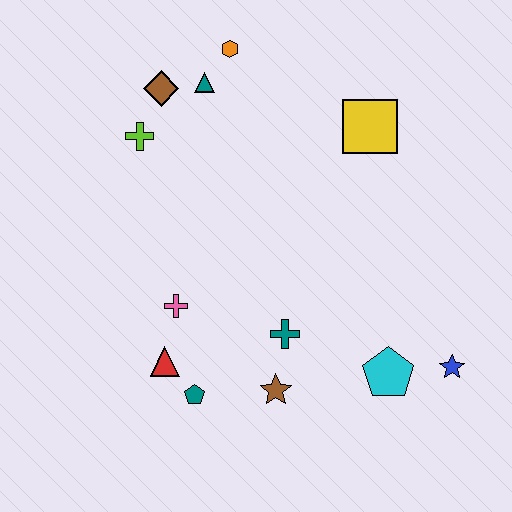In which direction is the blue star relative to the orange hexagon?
The blue star is below the orange hexagon.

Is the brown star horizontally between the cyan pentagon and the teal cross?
No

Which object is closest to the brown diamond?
The teal triangle is closest to the brown diamond.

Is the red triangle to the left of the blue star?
Yes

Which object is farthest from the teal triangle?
The blue star is farthest from the teal triangle.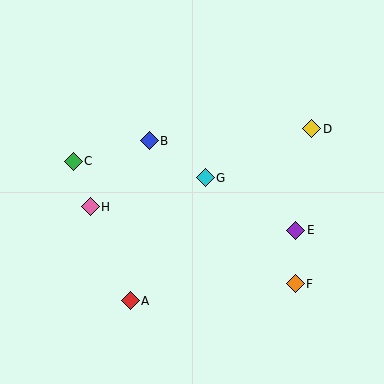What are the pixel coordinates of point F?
Point F is at (295, 284).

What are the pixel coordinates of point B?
Point B is at (149, 141).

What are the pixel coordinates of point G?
Point G is at (205, 178).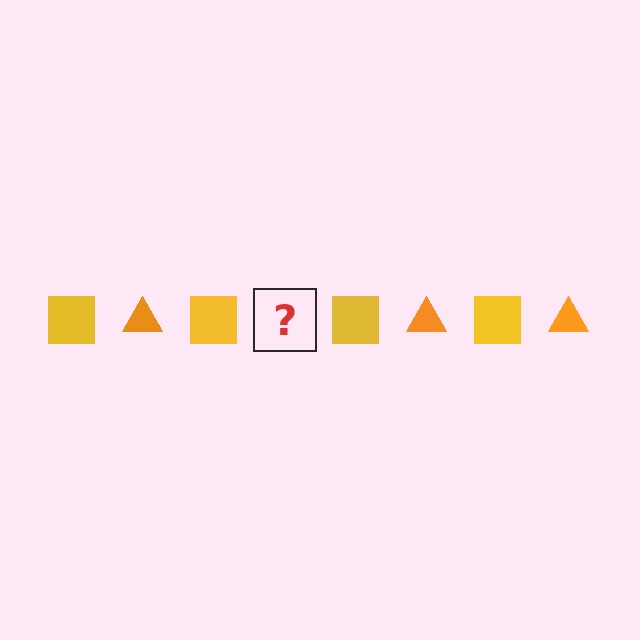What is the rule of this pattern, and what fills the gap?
The rule is that the pattern alternates between yellow square and orange triangle. The gap should be filled with an orange triangle.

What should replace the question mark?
The question mark should be replaced with an orange triangle.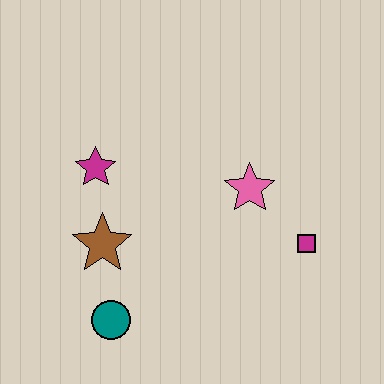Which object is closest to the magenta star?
The brown star is closest to the magenta star.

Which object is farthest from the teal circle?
The magenta square is farthest from the teal circle.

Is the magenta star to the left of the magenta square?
Yes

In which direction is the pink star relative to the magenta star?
The pink star is to the right of the magenta star.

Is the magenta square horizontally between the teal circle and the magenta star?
No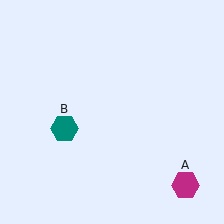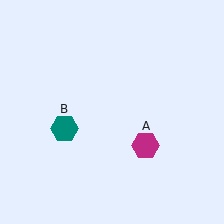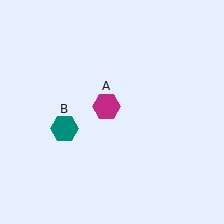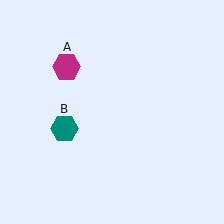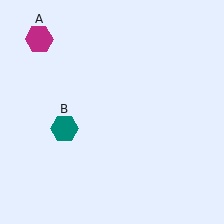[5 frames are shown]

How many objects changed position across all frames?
1 object changed position: magenta hexagon (object A).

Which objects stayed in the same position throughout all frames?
Teal hexagon (object B) remained stationary.